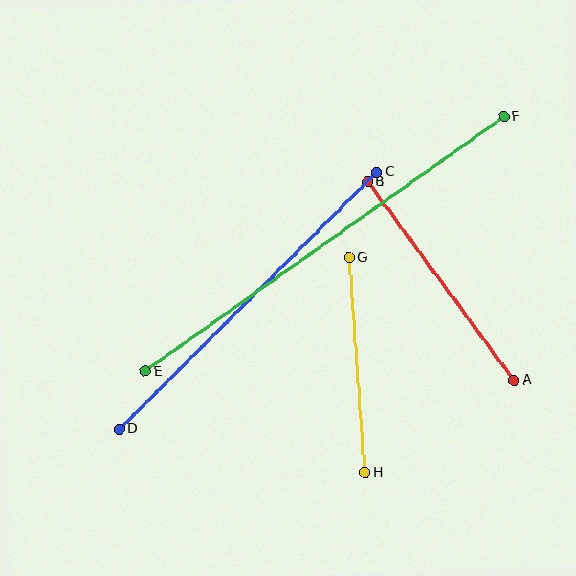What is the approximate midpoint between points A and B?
The midpoint is at approximately (441, 281) pixels.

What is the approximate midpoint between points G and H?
The midpoint is at approximately (357, 365) pixels.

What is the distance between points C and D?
The distance is approximately 363 pixels.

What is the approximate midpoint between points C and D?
The midpoint is at approximately (248, 300) pixels.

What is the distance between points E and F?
The distance is approximately 440 pixels.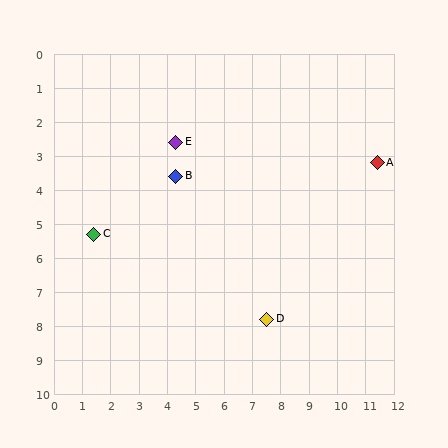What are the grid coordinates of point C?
Point C is at approximately (1.4, 5.3).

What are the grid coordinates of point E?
Point E is at approximately (4.3, 2.6).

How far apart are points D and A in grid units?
Points D and A are about 6.0 grid units apart.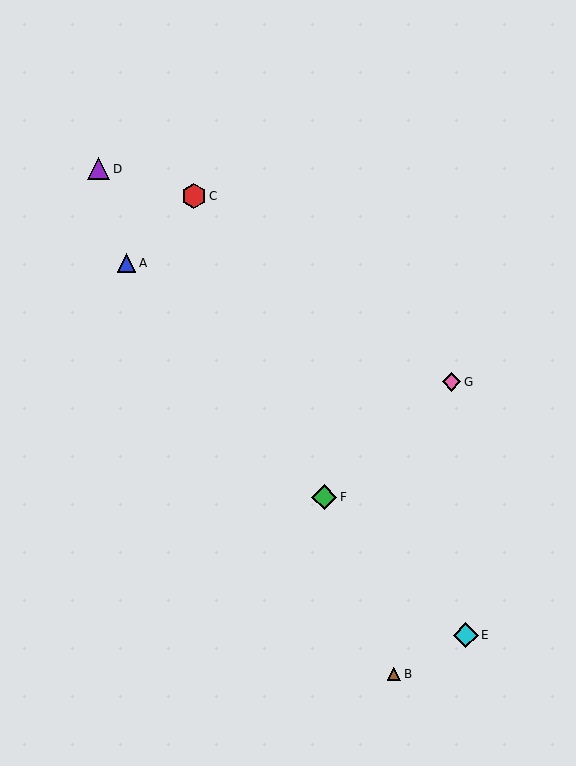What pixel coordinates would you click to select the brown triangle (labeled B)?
Click at (394, 674) to select the brown triangle B.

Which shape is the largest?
The green diamond (labeled F) is the largest.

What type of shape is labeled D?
Shape D is a purple triangle.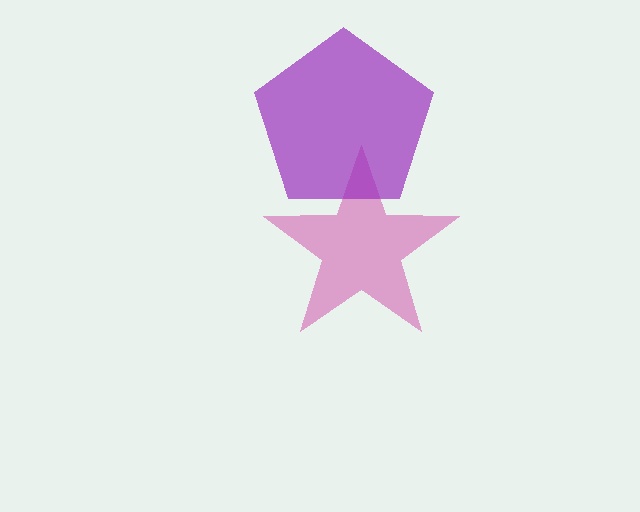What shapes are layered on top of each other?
The layered shapes are: a magenta star, a purple pentagon.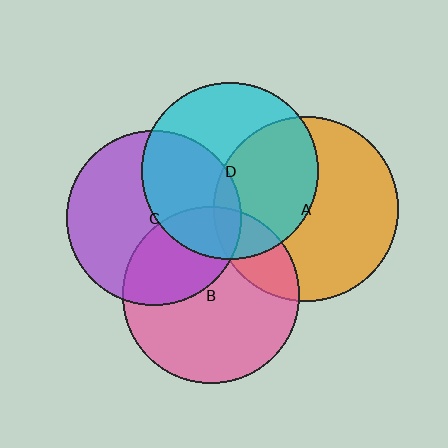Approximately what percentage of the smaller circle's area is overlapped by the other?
Approximately 10%.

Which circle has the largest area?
Circle A (orange).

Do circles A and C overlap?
Yes.